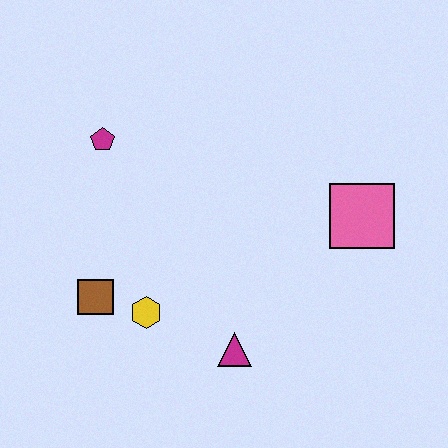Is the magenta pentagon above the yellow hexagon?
Yes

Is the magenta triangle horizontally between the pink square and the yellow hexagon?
Yes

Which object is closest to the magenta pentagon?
The brown square is closest to the magenta pentagon.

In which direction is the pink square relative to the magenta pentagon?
The pink square is to the right of the magenta pentagon.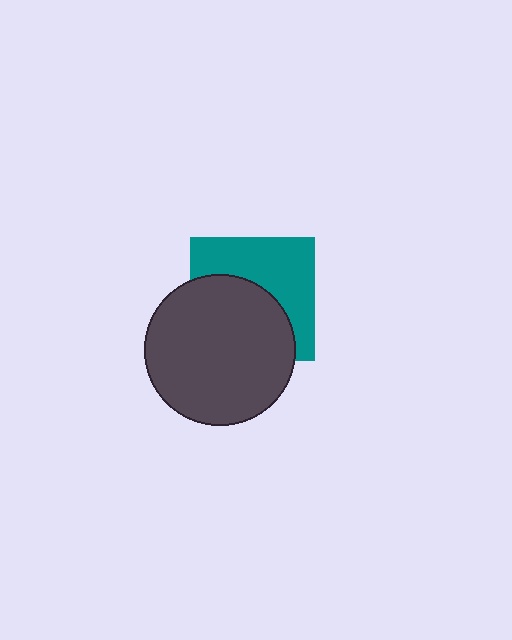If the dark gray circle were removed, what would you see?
You would see the complete teal square.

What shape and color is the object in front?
The object in front is a dark gray circle.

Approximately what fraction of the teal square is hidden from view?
Roughly 51% of the teal square is hidden behind the dark gray circle.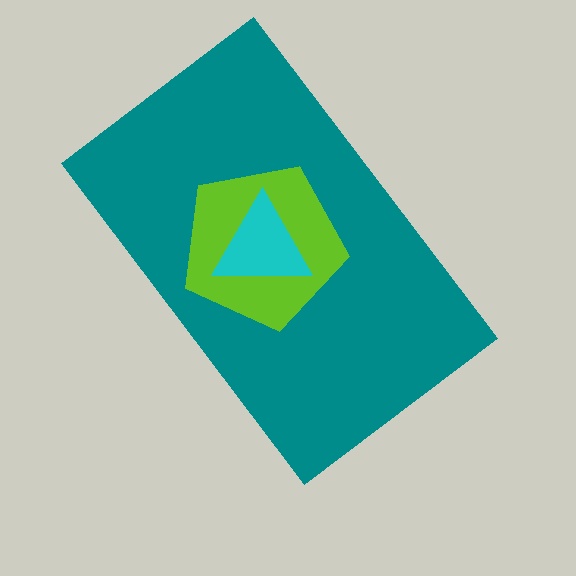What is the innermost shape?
The cyan triangle.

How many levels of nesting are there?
3.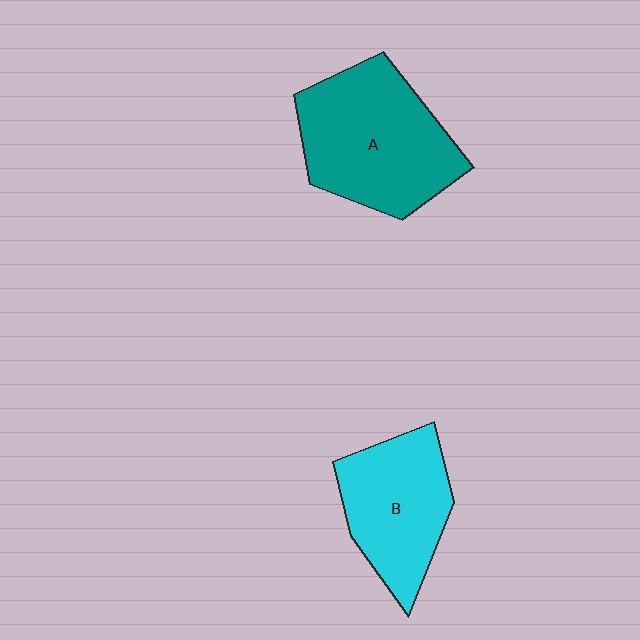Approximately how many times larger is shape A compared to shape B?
Approximately 1.3 times.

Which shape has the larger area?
Shape A (teal).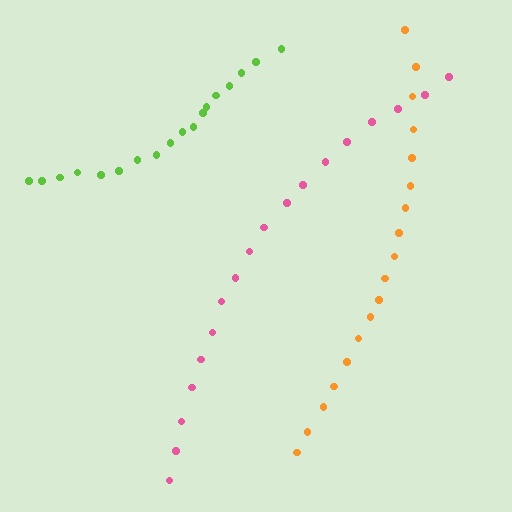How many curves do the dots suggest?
There are 3 distinct paths.